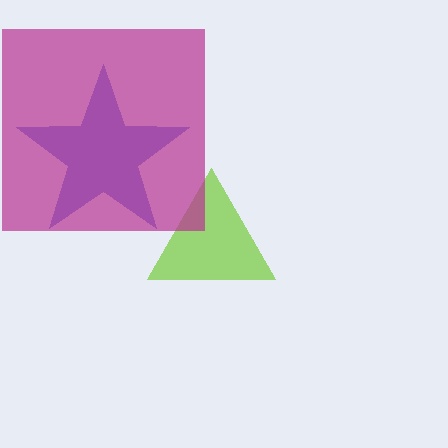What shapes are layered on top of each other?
The layered shapes are: a lime triangle, a blue star, a magenta square.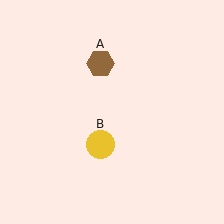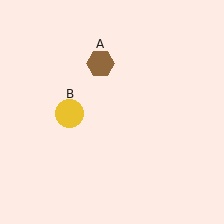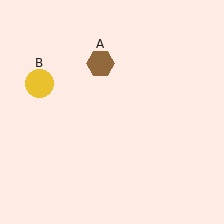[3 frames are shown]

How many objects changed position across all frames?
1 object changed position: yellow circle (object B).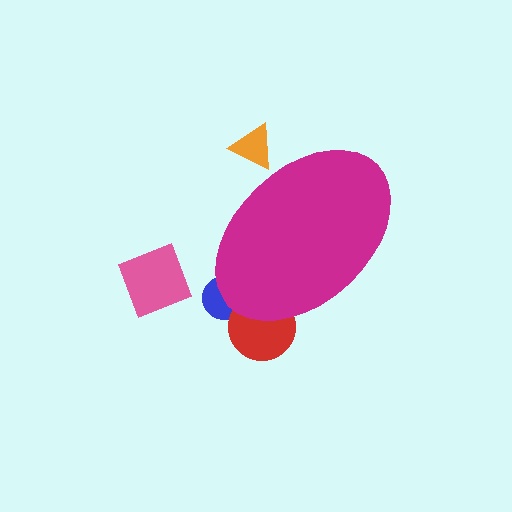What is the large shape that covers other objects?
A magenta ellipse.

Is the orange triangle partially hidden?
Yes, the orange triangle is partially hidden behind the magenta ellipse.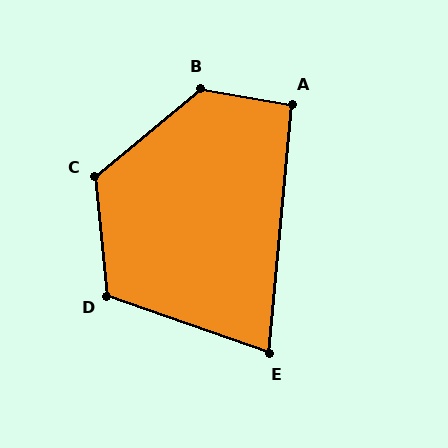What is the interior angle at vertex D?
Approximately 115 degrees (obtuse).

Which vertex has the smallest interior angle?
E, at approximately 76 degrees.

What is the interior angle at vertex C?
Approximately 124 degrees (obtuse).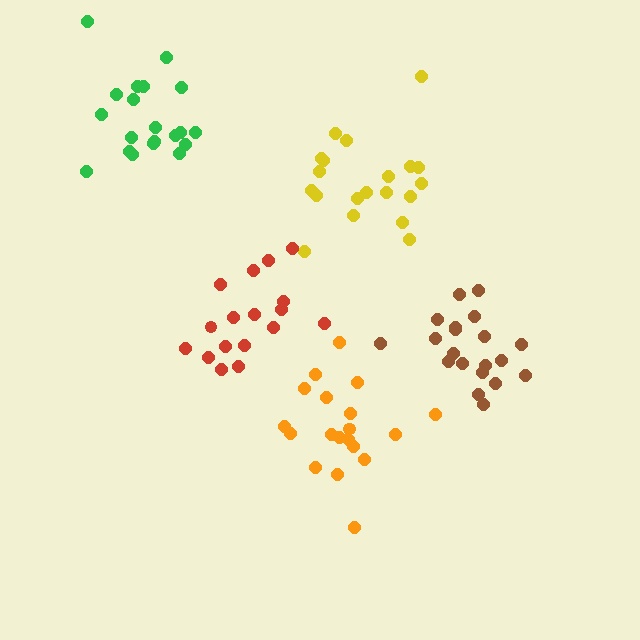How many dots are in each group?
Group 1: 20 dots, Group 2: 20 dots, Group 3: 17 dots, Group 4: 20 dots, Group 5: 19 dots (96 total).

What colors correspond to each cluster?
The clusters are colored: yellow, brown, red, green, orange.